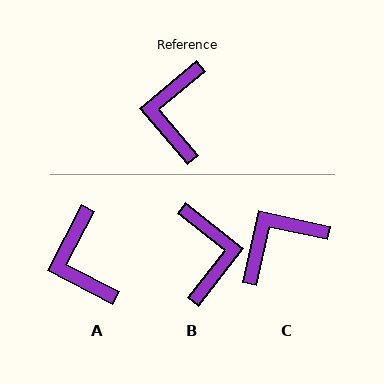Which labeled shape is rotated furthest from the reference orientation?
B, about 169 degrees away.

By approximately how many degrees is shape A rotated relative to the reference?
Approximately 22 degrees counter-clockwise.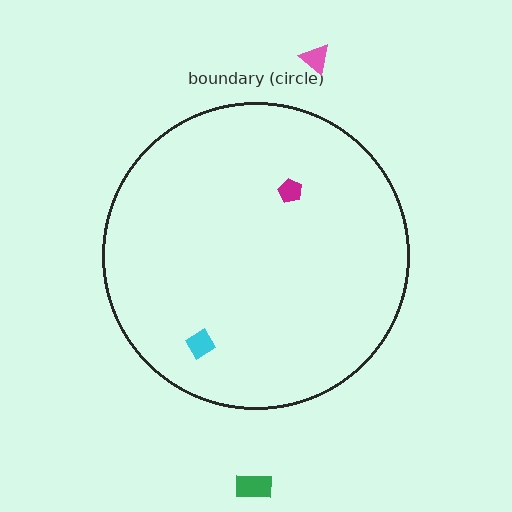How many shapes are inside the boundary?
2 inside, 2 outside.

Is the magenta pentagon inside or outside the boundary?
Inside.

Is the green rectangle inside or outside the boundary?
Outside.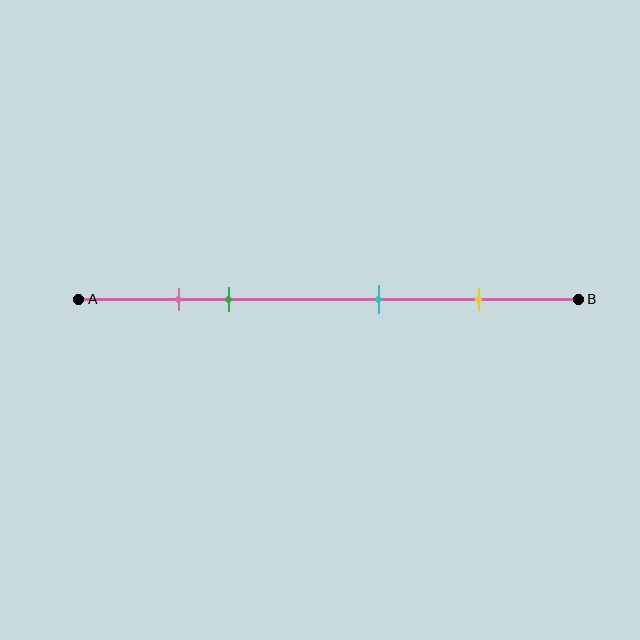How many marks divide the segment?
There are 4 marks dividing the segment.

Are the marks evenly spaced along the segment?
No, the marks are not evenly spaced.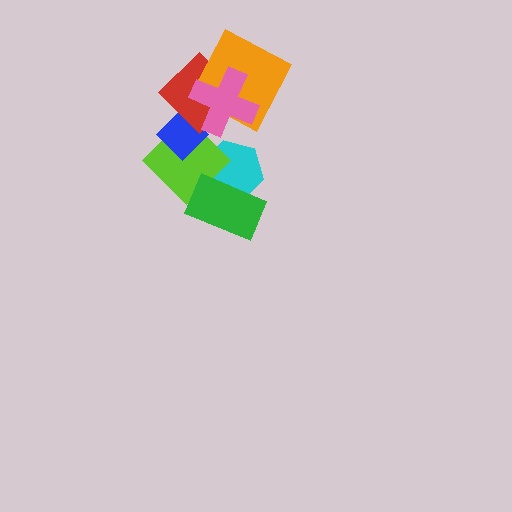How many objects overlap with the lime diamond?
5 objects overlap with the lime diamond.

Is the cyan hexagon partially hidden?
Yes, it is partially covered by another shape.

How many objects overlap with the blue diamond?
3 objects overlap with the blue diamond.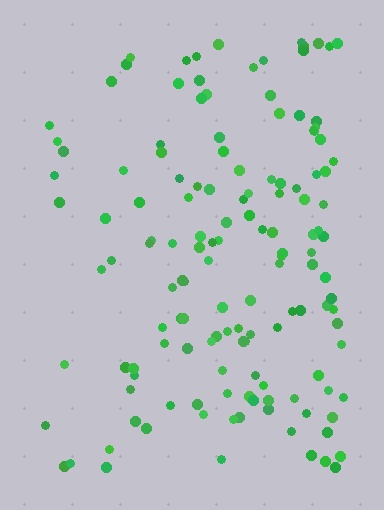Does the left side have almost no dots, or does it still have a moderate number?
Still a moderate number, just noticeably fewer than the right.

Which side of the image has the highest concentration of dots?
The right.